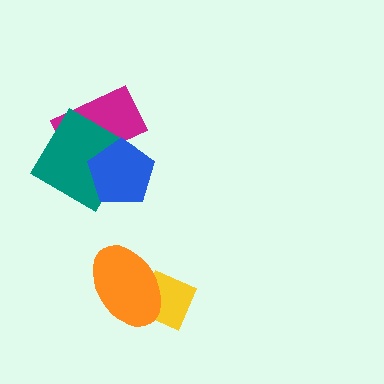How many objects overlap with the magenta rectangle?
2 objects overlap with the magenta rectangle.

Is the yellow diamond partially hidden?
Yes, it is partially covered by another shape.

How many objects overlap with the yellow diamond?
1 object overlaps with the yellow diamond.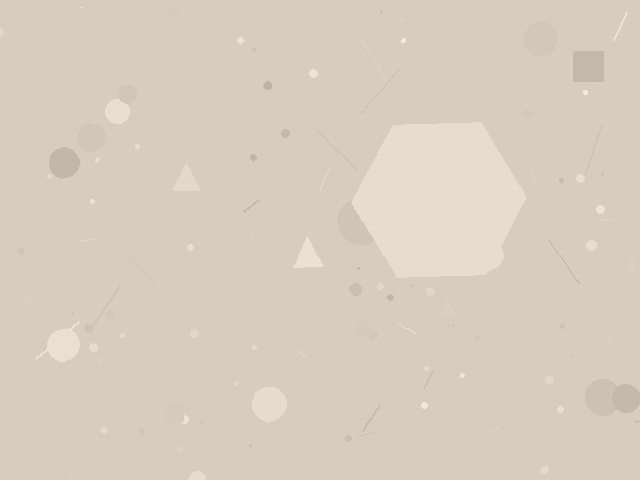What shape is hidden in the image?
A hexagon is hidden in the image.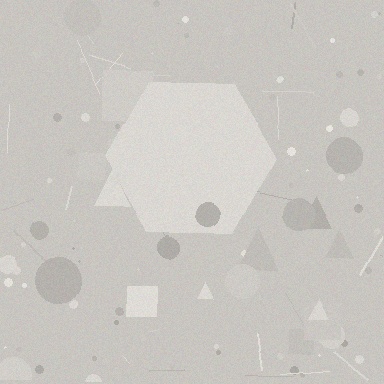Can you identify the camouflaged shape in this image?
The camouflaged shape is a hexagon.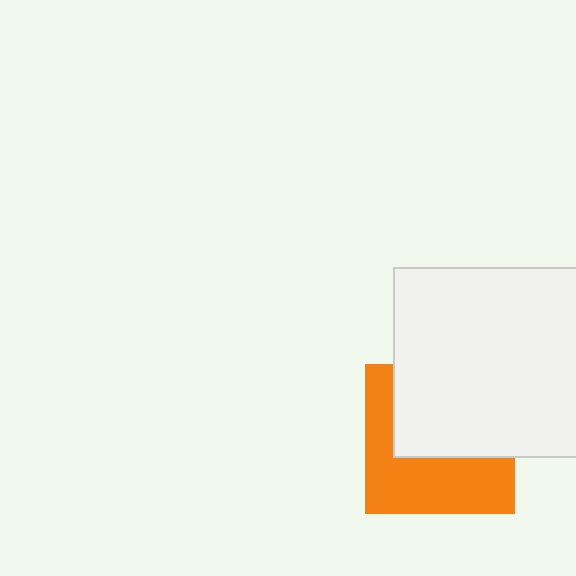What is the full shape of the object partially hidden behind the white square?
The partially hidden object is an orange square.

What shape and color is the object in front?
The object in front is a white square.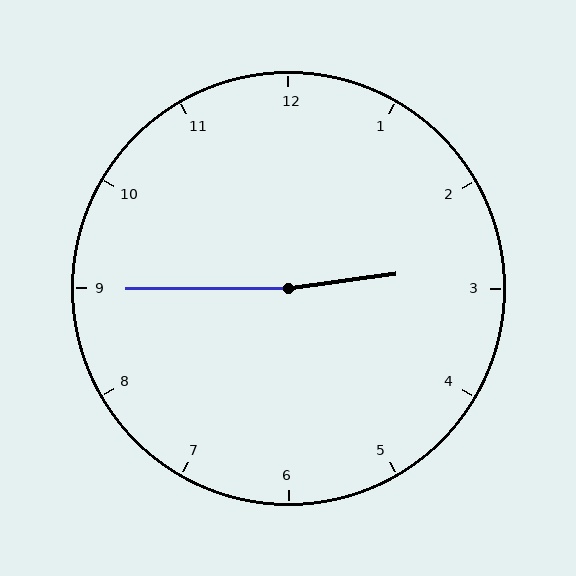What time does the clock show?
2:45.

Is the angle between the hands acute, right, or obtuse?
It is obtuse.